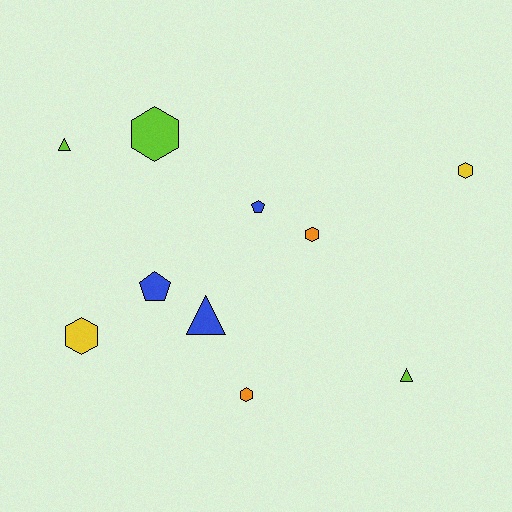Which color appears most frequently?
Lime, with 3 objects.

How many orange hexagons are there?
There are 2 orange hexagons.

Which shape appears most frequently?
Hexagon, with 5 objects.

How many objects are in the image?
There are 10 objects.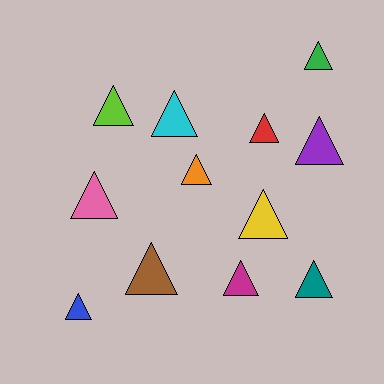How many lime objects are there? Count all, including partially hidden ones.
There is 1 lime object.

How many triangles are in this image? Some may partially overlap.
There are 12 triangles.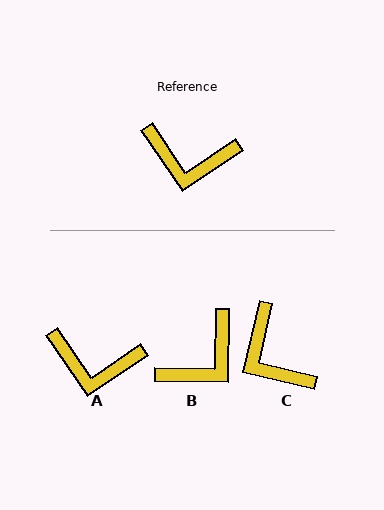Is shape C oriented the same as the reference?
No, it is off by about 48 degrees.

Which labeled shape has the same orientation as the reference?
A.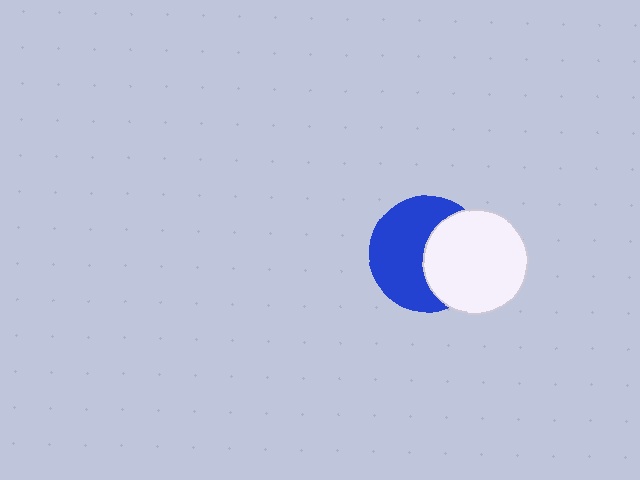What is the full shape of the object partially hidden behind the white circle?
The partially hidden object is a blue circle.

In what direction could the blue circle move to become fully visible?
The blue circle could move left. That would shift it out from behind the white circle entirely.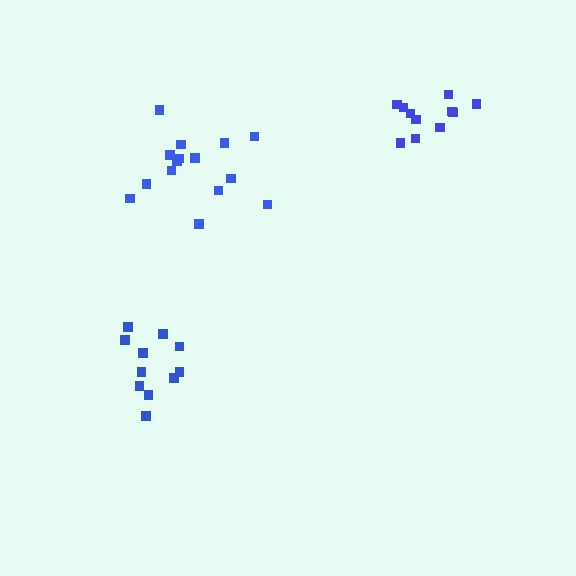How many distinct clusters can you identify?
There are 3 distinct clusters.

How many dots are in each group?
Group 1: 11 dots, Group 2: 11 dots, Group 3: 15 dots (37 total).